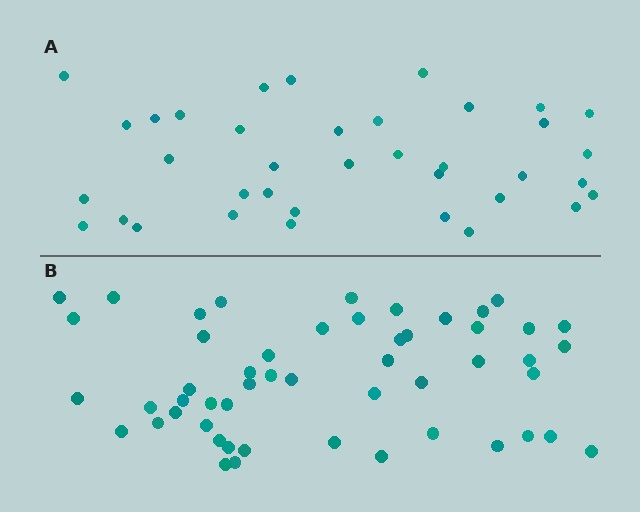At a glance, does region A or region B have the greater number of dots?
Region B (the bottom region) has more dots.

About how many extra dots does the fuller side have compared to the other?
Region B has approximately 15 more dots than region A.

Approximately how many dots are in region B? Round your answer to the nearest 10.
About 50 dots. (The exact count is 52, which rounds to 50.)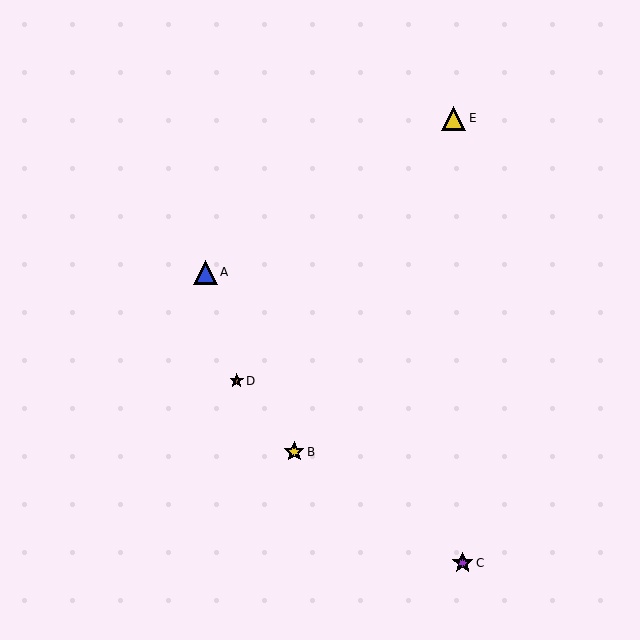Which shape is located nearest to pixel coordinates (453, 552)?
The purple star (labeled C) at (463, 563) is nearest to that location.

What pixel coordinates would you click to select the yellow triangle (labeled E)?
Click at (454, 118) to select the yellow triangle E.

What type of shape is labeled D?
Shape D is a brown star.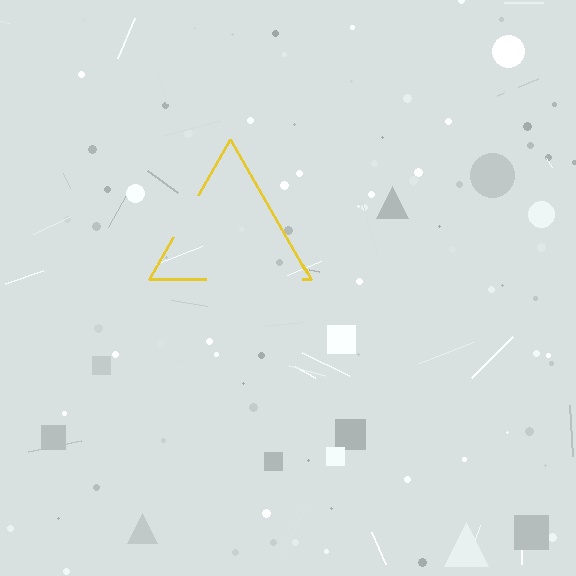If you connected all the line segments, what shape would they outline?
They would outline a triangle.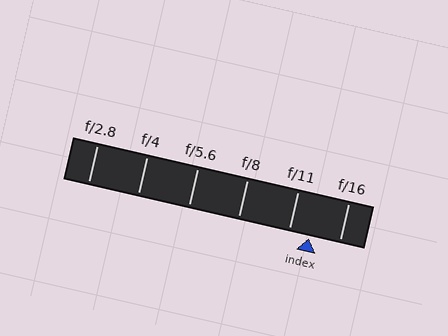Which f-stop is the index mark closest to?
The index mark is closest to f/11.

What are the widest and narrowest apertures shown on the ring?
The widest aperture shown is f/2.8 and the narrowest is f/16.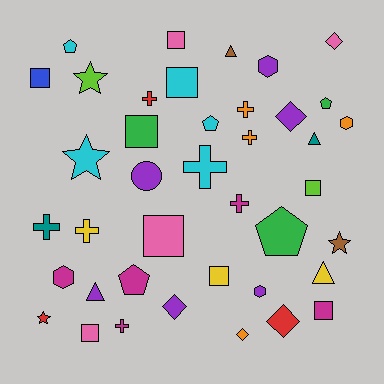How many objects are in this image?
There are 40 objects.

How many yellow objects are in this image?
There are 3 yellow objects.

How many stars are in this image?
There are 4 stars.